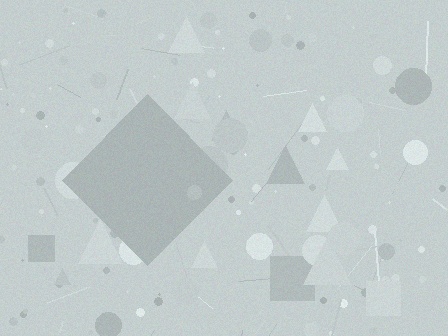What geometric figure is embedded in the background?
A diamond is embedded in the background.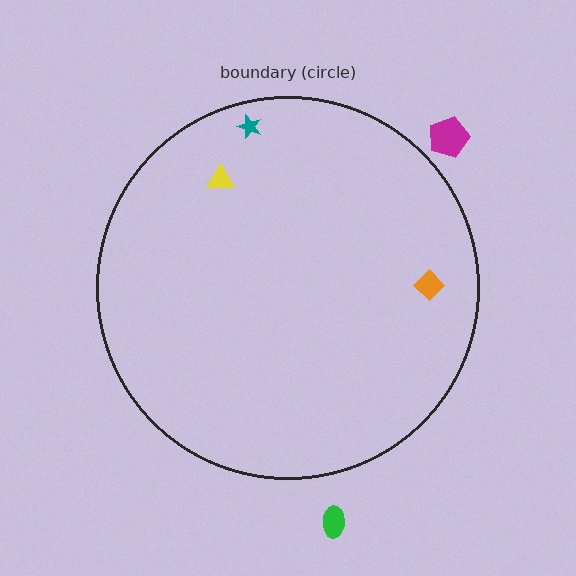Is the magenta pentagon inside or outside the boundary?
Outside.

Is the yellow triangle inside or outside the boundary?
Inside.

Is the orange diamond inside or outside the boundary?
Inside.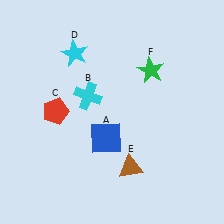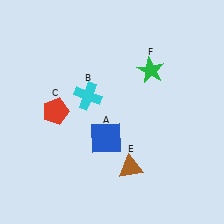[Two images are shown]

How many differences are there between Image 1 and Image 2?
There is 1 difference between the two images.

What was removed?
The cyan star (D) was removed in Image 2.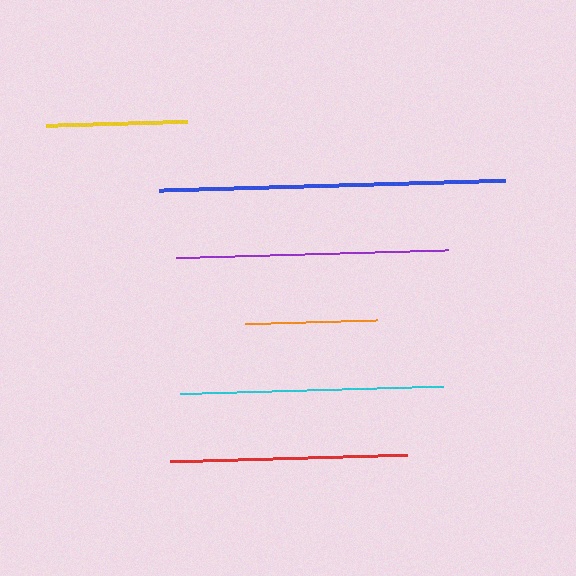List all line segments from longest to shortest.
From longest to shortest: blue, purple, cyan, red, yellow, orange.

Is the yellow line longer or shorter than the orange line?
The yellow line is longer than the orange line.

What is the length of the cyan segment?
The cyan segment is approximately 263 pixels long.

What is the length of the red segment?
The red segment is approximately 237 pixels long.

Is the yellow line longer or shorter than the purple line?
The purple line is longer than the yellow line.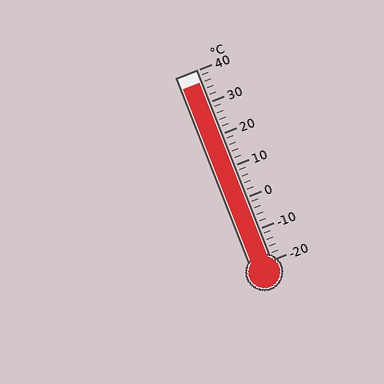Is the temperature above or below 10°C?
The temperature is above 10°C.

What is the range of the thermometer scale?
The thermometer scale ranges from -20°C to 40°C.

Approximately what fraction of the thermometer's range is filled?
The thermometer is filled to approximately 95% of its range.